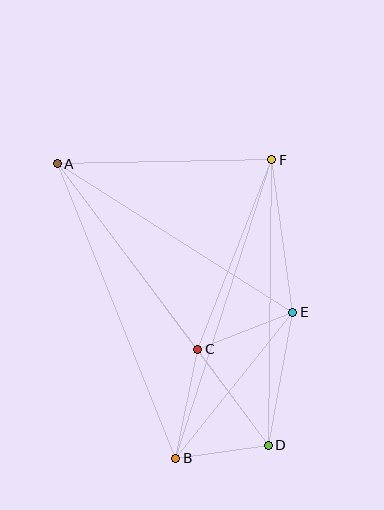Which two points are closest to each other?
Points B and D are closest to each other.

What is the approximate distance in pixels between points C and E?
The distance between C and E is approximately 102 pixels.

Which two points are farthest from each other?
Points A and D are farthest from each other.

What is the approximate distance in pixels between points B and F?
The distance between B and F is approximately 314 pixels.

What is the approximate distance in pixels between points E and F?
The distance between E and F is approximately 154 pixels.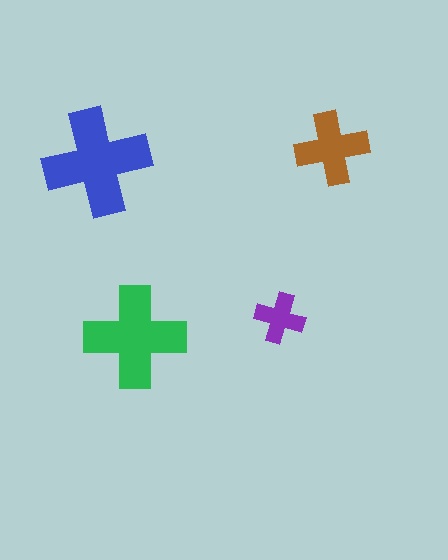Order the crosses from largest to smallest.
the blue one, the green one, the brown one, the purple one.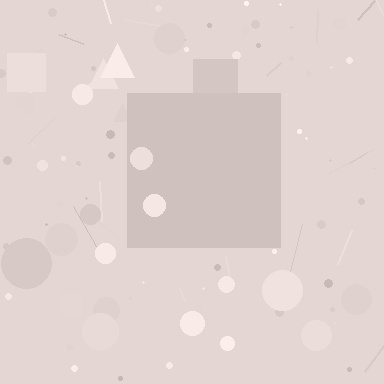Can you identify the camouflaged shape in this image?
The camouflaged shape is a square.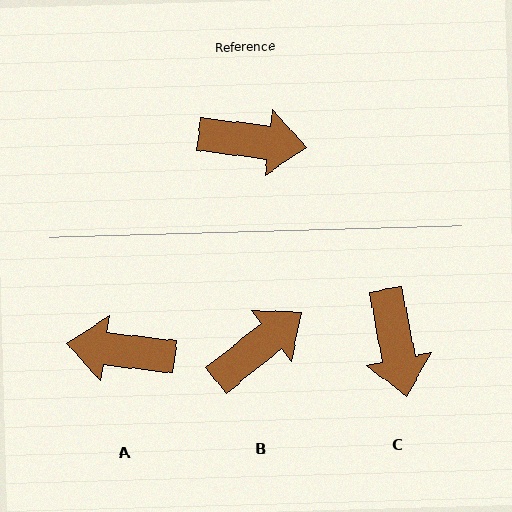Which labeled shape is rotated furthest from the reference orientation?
A, about 180 degrees away.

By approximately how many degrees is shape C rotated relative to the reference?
Approximately 72 degrees clockwise.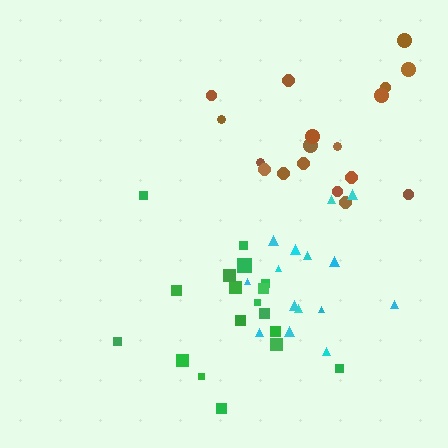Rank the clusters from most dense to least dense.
cyan, brown, green.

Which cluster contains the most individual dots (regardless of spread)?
Brown (18).